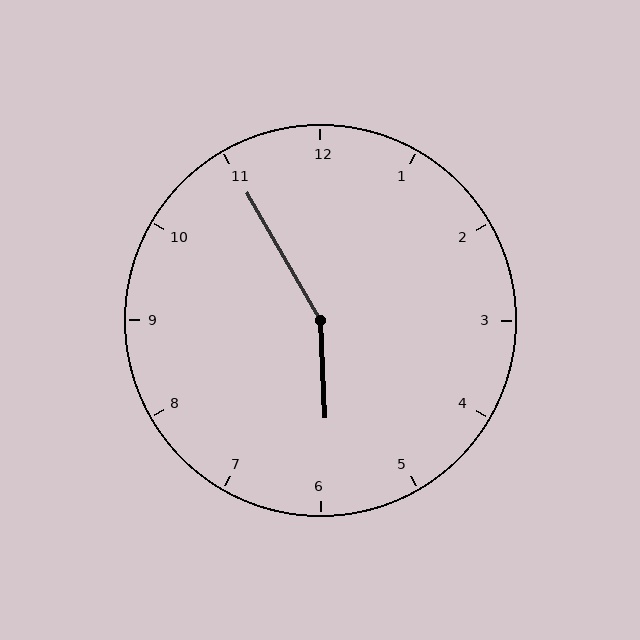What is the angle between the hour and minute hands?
Approximately 152 degrees.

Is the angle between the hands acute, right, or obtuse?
It is obtuse.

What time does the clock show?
5:55.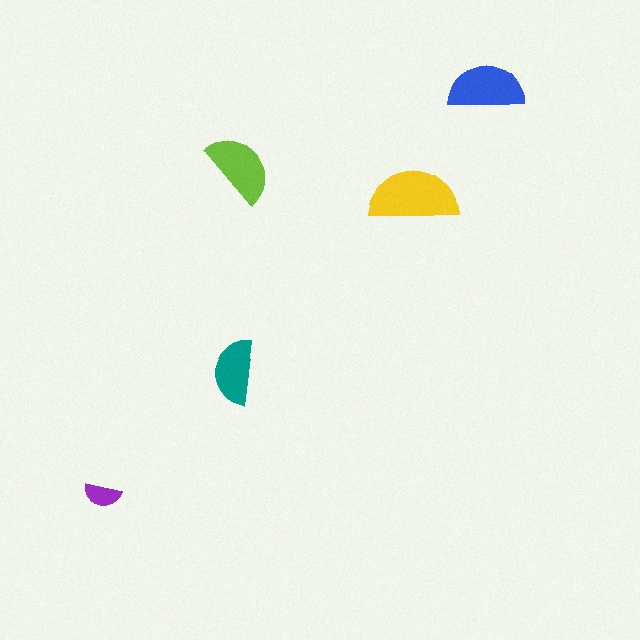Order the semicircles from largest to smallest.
the yellow one, the blue one, the lime one, the teal one, the purple one.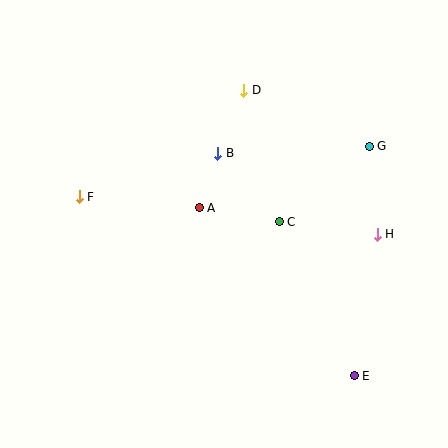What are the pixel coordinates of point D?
Point D is at (244, 90).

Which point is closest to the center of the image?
Point A at (199, 208) is closest to the center.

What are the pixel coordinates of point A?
Point A is at (199, 208).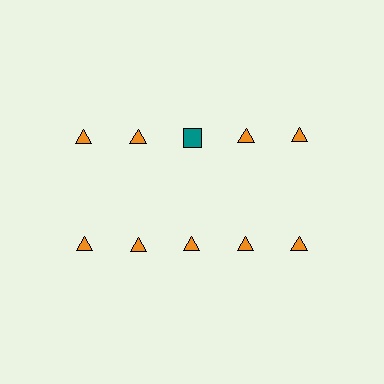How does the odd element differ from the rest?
It differs in both color (teal instead of orange) and shape (square instead of triangle).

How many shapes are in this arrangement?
There are 10 shapes arranged in a grid pattern.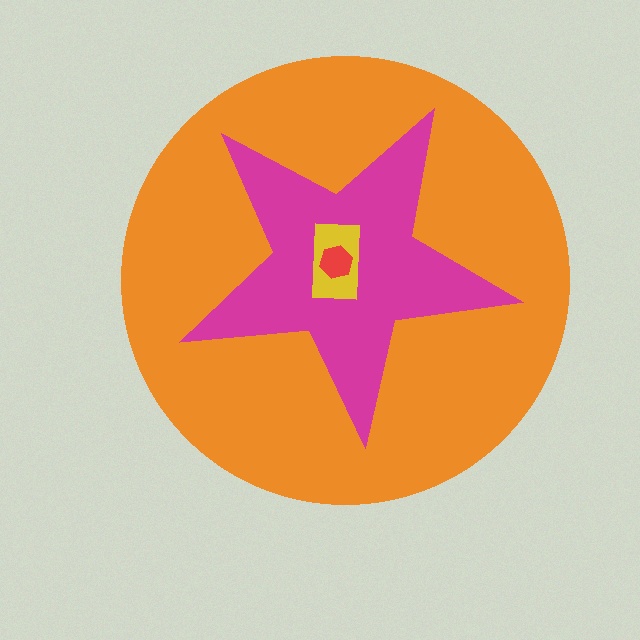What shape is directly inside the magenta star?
The yellow rectangle.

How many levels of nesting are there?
4.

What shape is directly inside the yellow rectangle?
The red hexagon.